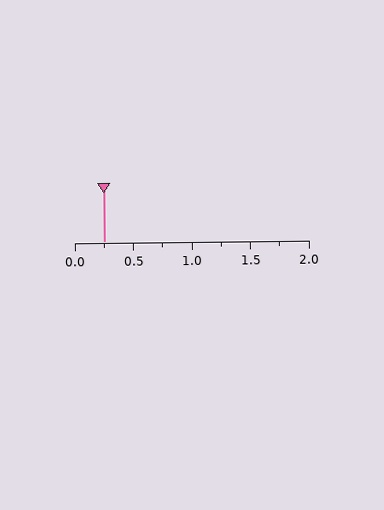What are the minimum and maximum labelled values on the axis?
The axis runs from 0.0 to 2.0.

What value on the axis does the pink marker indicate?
The marker indicates approximately 0.25.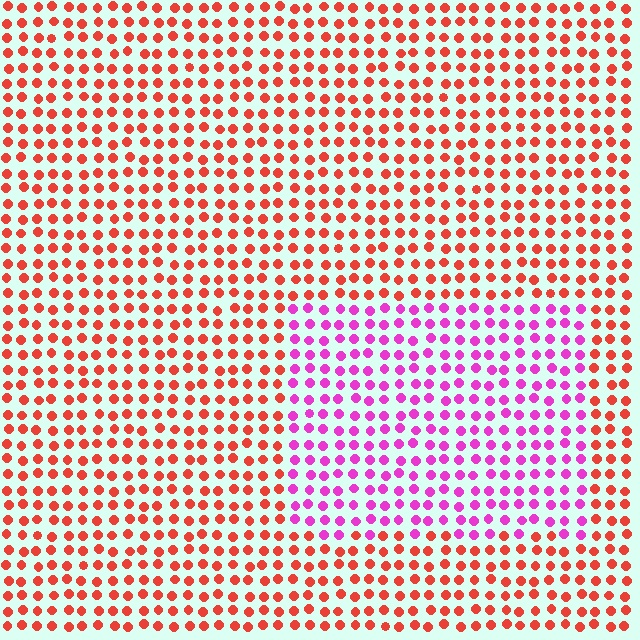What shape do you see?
I see a rectangle.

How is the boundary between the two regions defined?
The boundary is defined purely by a slight shift in hue (about 54 degrees). Spacing, size, and orientation are identical on both sides.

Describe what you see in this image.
The image is filled with small red elements in a uniform arrangement. A rectangle-shaped region is visible where the elements are tinted to a slightly different hue, forming a subtle color boundary.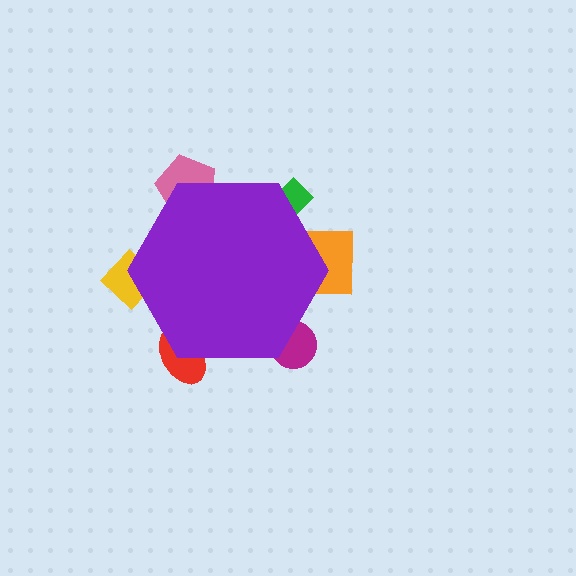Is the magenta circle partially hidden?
Yes, the magenta circle is partially hidden behind the purple hexagon.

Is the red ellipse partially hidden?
Yes, the red ellipse is partially hidden behind the purple hexagon.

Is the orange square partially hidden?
Yes, the orange square is partially hidden behind the purple hexagon.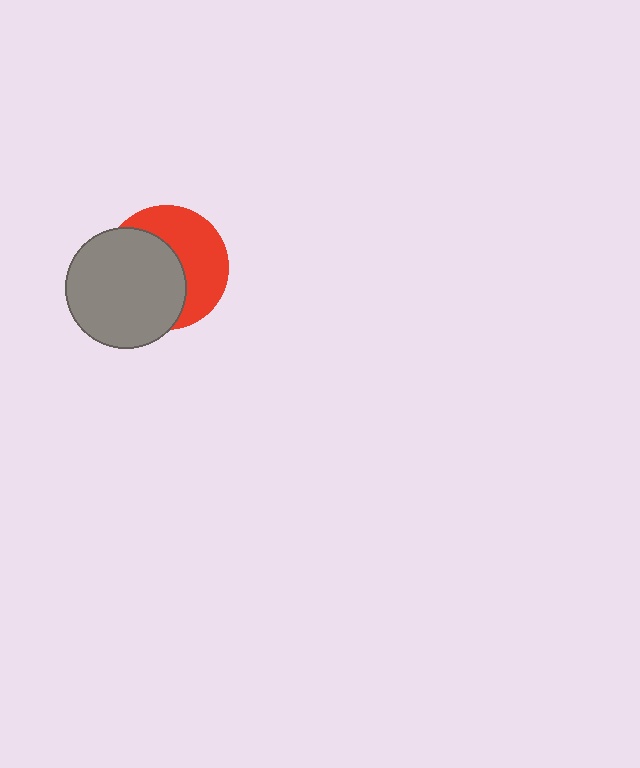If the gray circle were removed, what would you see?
You would see the complete red circle.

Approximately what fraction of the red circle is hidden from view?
Roughly 53% of the red circle is hidden behind the gray circle.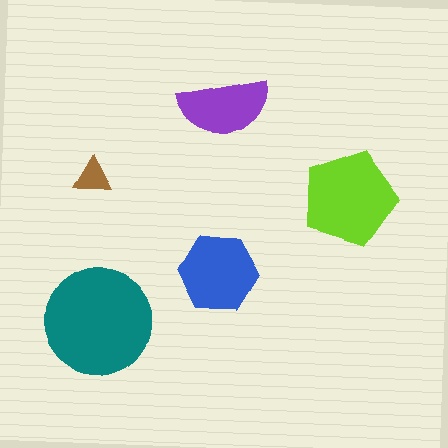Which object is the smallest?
The brown triangle.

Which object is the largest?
The teal circle.